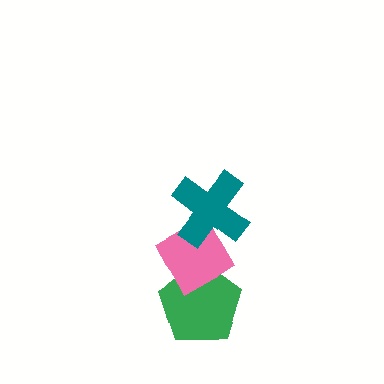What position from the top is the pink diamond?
The pink diamond is 2nd from the top.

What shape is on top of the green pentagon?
The pink diamond is on top of the green pentagon.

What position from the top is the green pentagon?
The green pentagon is 3rd from the top.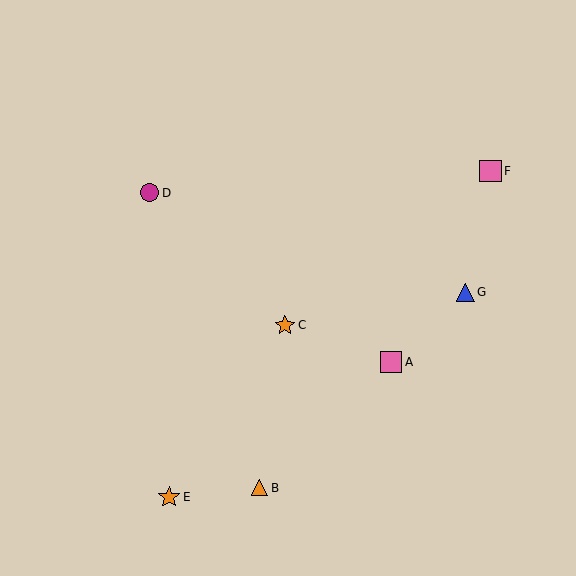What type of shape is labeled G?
Shape G is a blue triangle.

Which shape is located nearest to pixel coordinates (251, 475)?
The orange triangle (labeled B) at (260, 488) is nearest to that location.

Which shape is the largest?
The pink square (labeled F) is the largest.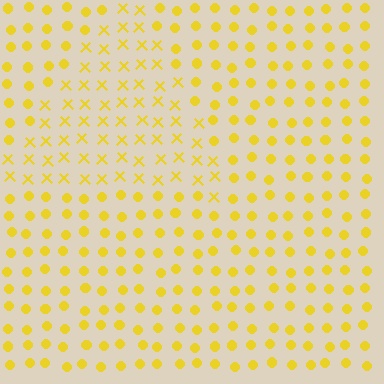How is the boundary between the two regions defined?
The boundary is defined by a change in element shape: X marks inside vs. circles outside. All elements share the same color and spacing.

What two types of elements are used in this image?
The image uses X marks inside the triangle region and circles outside it.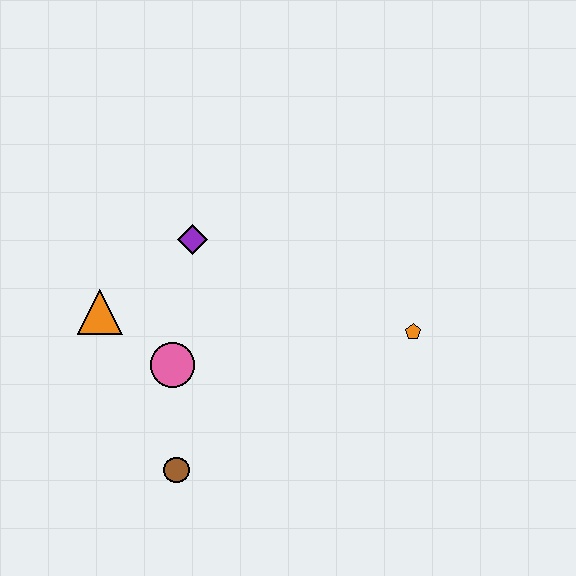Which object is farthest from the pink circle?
The orange pentagon is farthest from the pink circle.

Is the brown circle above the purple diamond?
No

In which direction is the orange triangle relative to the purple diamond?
The orange triangle is to the left of the purple diamond.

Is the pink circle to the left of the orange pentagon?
Yes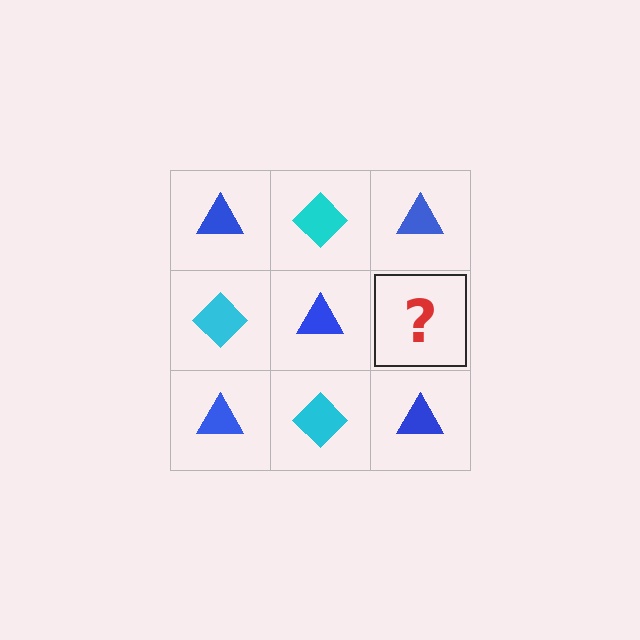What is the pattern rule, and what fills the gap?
The rule is that it alternates blue triangle and cyan diamond in a checkerboard pattern. The gap should be filled with a cyan diamond.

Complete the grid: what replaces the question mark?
The question mark should be replaced with a cyan diamond.